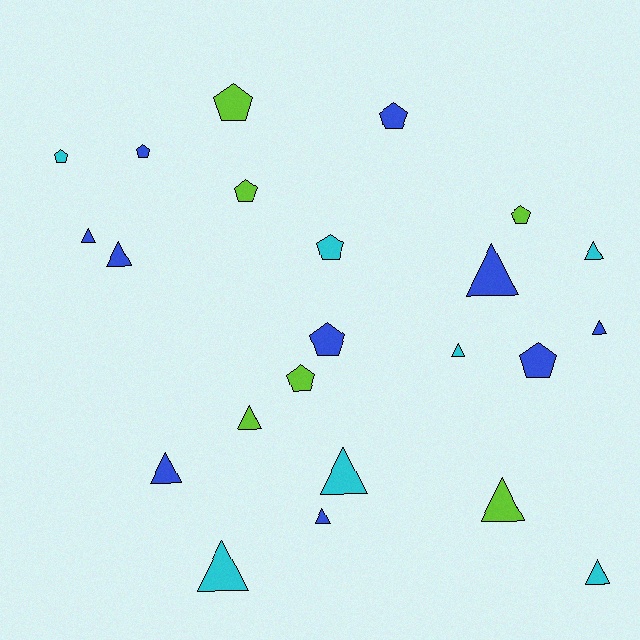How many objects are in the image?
There are 23 objects.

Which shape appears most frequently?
Triangle, with 13 objects.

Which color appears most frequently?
Blue, with 10 objects.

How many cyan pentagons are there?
There are 2 cyan pentagons.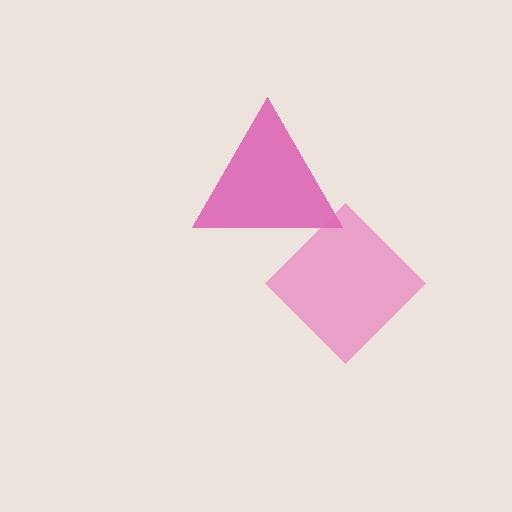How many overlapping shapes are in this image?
There are 2 overlapping shapes in the image.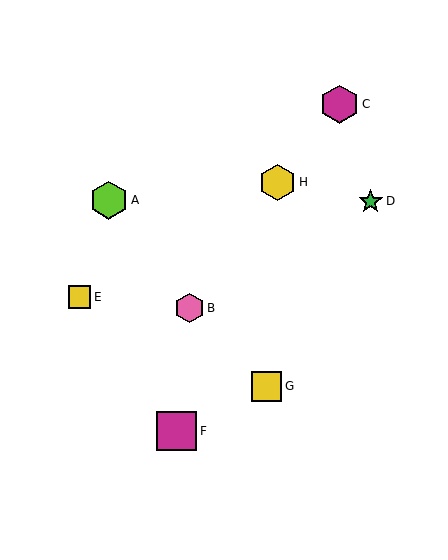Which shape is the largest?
The magenta square (labeled F) is the largest.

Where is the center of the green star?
The center of the green star is at (371, 202).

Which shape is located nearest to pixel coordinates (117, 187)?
The lime hexagon (labeled A) at (109, 200) is nearest to that location.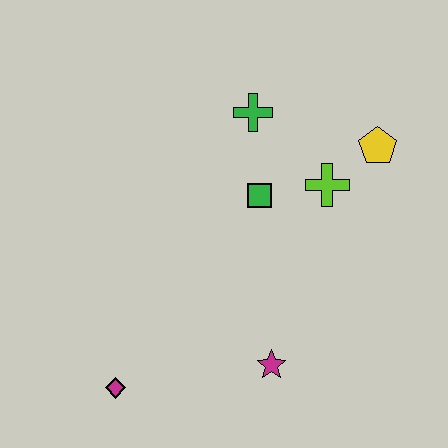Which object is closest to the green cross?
The green square is closest to the green cross.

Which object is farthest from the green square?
The magenta diamond is farthest from the green square.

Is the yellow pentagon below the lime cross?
No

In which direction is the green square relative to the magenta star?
The green square is above the magenta star.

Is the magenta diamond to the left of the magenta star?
Yes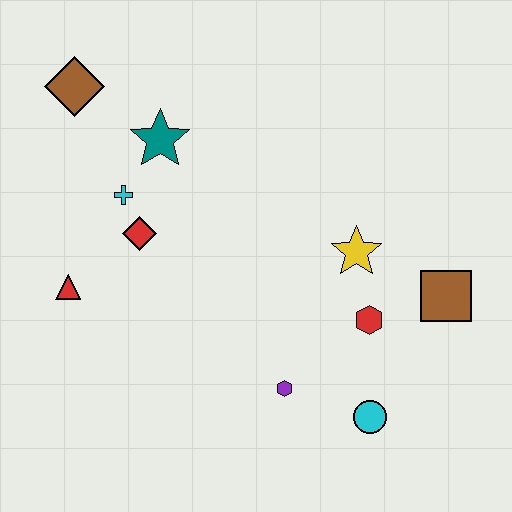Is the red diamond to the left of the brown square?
Yes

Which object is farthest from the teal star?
The cyan circle is farthest from the teal star.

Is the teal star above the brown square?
Yes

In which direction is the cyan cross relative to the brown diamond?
The cyan cross is below the brown diamond.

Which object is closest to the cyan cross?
The red diamond is closest to the cyan cross.